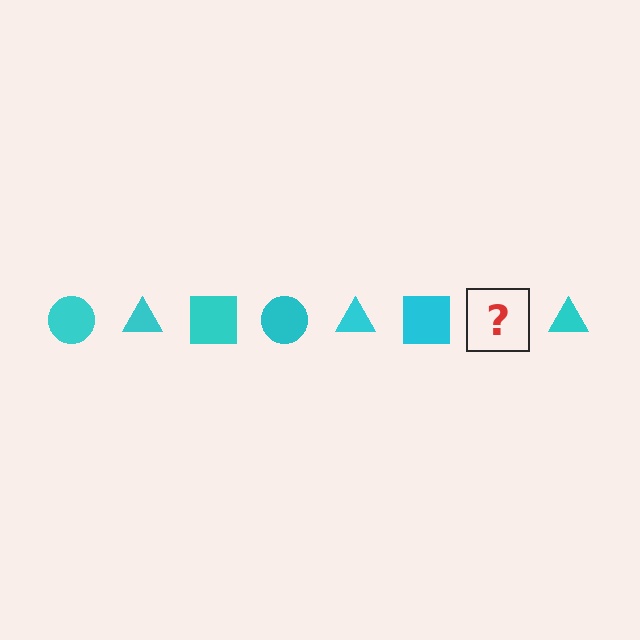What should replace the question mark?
The question mark should be replaced with a cyan circle.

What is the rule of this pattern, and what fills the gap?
The rule is that the pattern cycles through circle, triangle, square shapes in cyan. The gap should be filled with a cyan circle.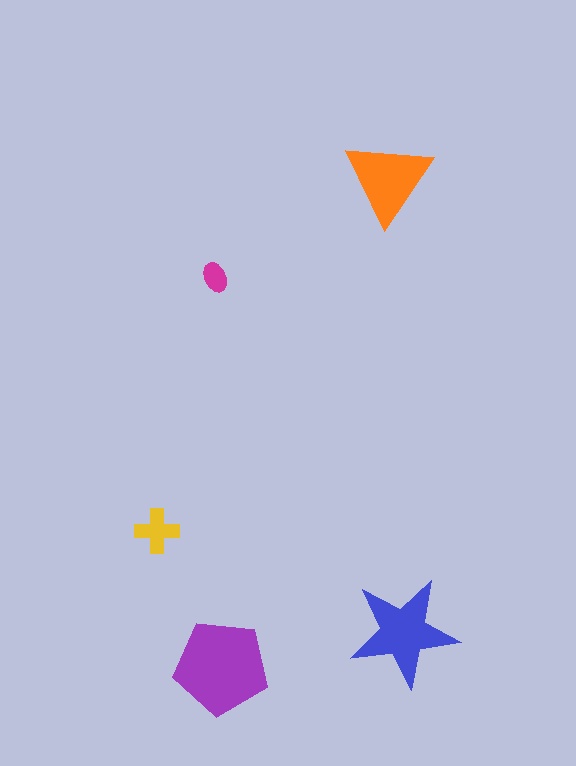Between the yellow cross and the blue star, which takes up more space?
The blue star.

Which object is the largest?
The purple pentagon.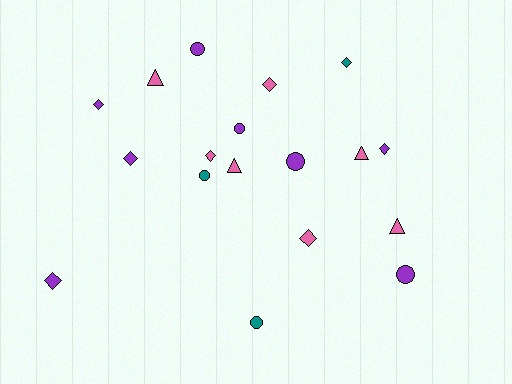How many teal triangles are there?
There are no teal triangles.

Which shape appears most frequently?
Diamond, with 8 objects.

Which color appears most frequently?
Purple, with 8 objects.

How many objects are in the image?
There are 18 objects.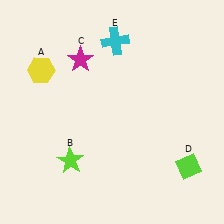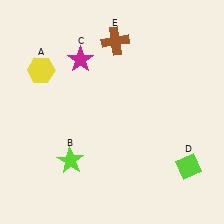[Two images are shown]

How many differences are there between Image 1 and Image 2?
There is 1 difference between the two images.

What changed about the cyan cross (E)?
In Image 1, E is cyan. In Image 2, it changed to brown.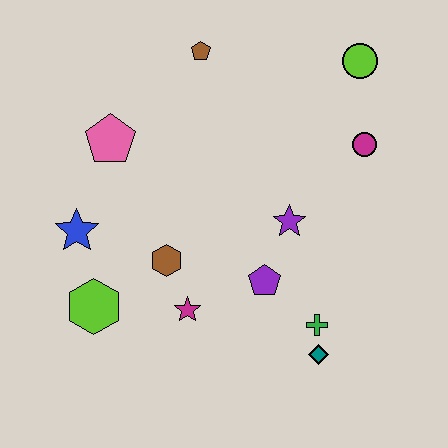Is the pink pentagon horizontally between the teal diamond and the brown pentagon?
No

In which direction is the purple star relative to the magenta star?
The purple star is to the right of the magenta star.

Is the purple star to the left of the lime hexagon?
No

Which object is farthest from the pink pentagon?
The teal diamond is farthest from the pink pentagon.